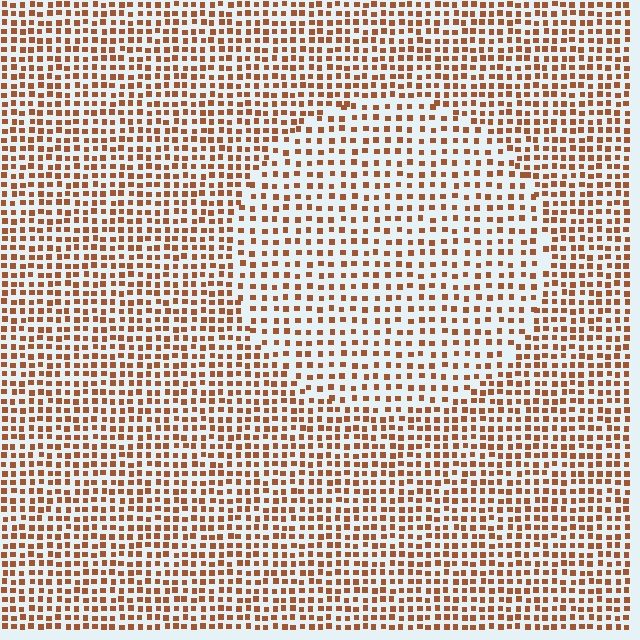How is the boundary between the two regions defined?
The boundary is defined by a change in element density (approximately 1.6x ratio). All elements are the same color, size, and shape.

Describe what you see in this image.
The image contains small brown elements arranged at two different densities. A circle-shaped region is visible where the elements are less densely packed than the surrounding area.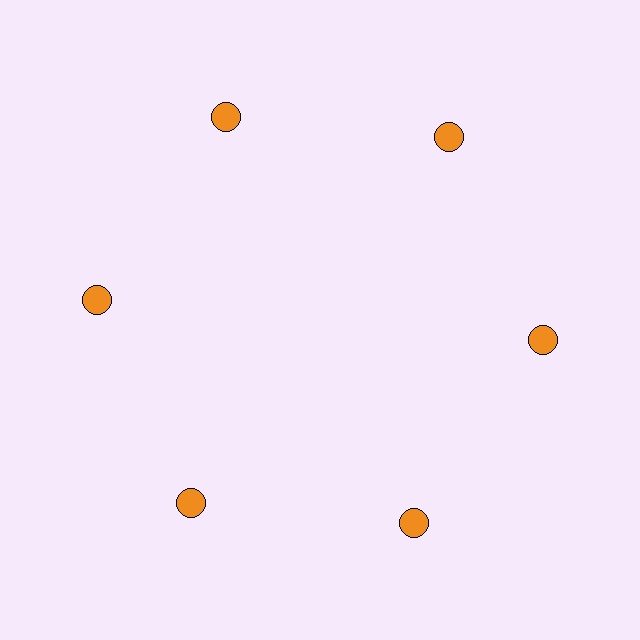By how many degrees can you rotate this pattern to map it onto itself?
The pattern maps onto itself every 60 degrees of rotation.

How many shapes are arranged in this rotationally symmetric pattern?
There are 6 shapes, arranged in 6 groups of 1.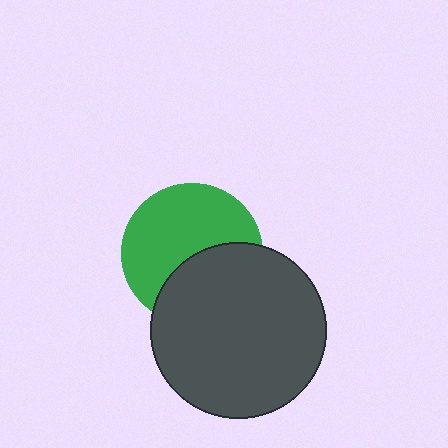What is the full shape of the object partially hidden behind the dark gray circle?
The partially hidden object is a green circle.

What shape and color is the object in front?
The object in front is a dark gray circle.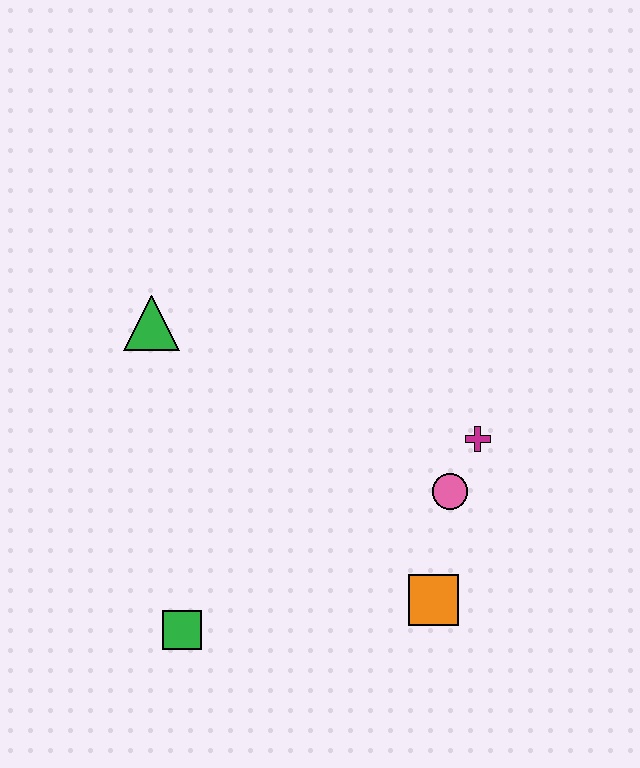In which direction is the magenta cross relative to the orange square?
The magenta cross is above the orange square.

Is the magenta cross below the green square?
No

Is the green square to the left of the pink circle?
Yes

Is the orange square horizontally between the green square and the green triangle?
No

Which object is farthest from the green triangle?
The orange square is farthest from the green triangle.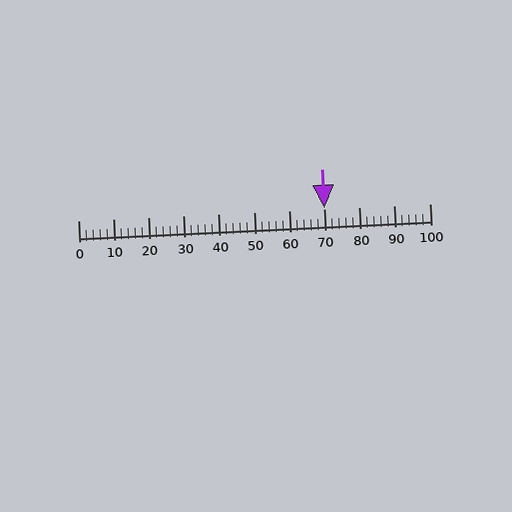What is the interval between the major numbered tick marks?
The major tick marks are spaced 10 units apart.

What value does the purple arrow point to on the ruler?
The purple arrow points to approximately 70.